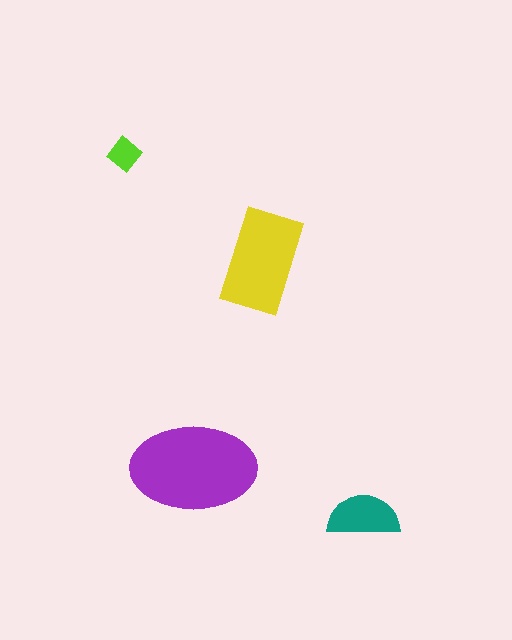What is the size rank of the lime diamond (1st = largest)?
4th.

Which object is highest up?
The lime diamond is topmost.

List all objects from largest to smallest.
The purple ellipse, the yellow rectangle, the teal semicircle, the lime diamond.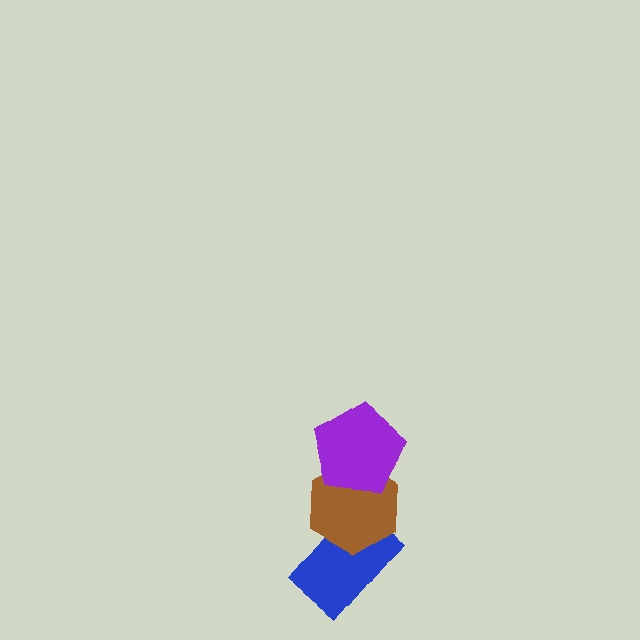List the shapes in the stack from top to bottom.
From top to bottom: the purple pentagon, the brown hexagon, the blue rectangle.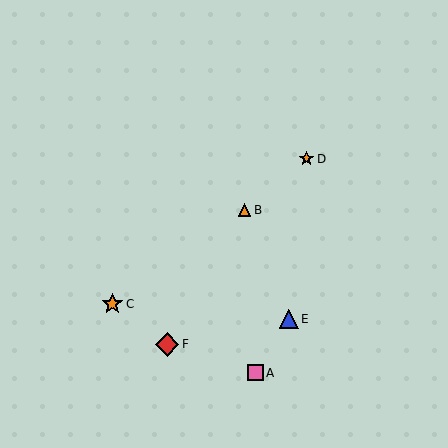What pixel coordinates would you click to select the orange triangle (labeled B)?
Click at (244, 210) to select the orange triangle B.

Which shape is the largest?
The red diamond (labeled F) is the largest.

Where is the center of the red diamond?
The center of the red diamond is at (167, 344).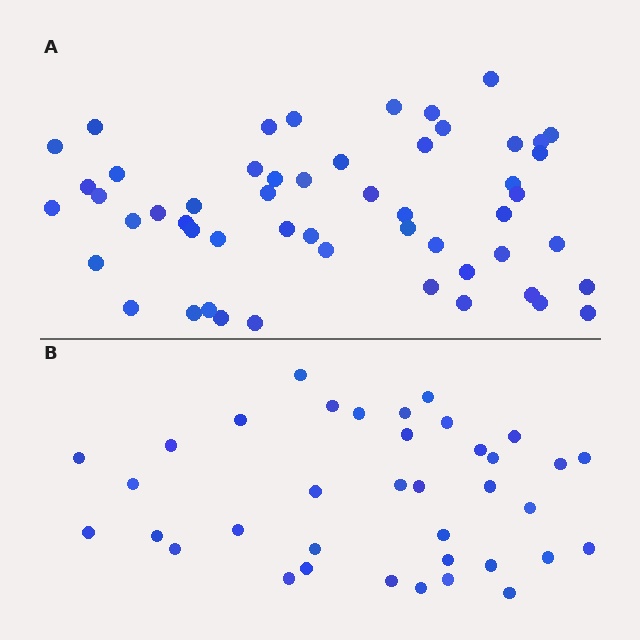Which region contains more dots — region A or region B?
Region A (the top region) has more dots.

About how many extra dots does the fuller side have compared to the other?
Region A has approximately 15 more dots than region B.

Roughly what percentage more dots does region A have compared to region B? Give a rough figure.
About 45% more.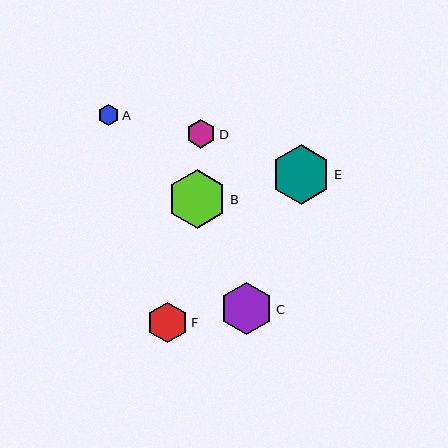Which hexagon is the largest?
Hexagon E is the largest with a size of approximately 60 pixels.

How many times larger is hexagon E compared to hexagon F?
Hexagon E is approximately 1.5 times the size of hexagon F.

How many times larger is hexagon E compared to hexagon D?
Hexagon E is approximately 2.1 times the size of hexagon D.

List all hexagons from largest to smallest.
From largest to smallest: E, B, C, F, D, A.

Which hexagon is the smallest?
Hexagon A is the smallest with a size of approximately 21 pixels.